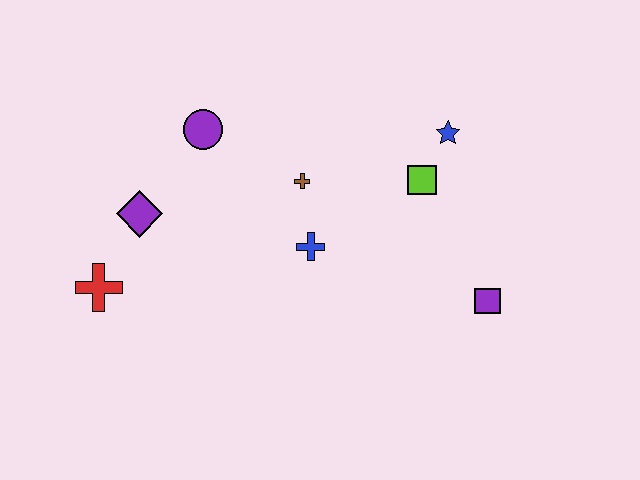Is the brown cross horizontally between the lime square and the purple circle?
Yes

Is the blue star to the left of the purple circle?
No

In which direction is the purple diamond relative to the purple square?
The purple diamond is to the left of the purple square.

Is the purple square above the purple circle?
No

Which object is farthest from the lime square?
The red cross is farthest from the lime square.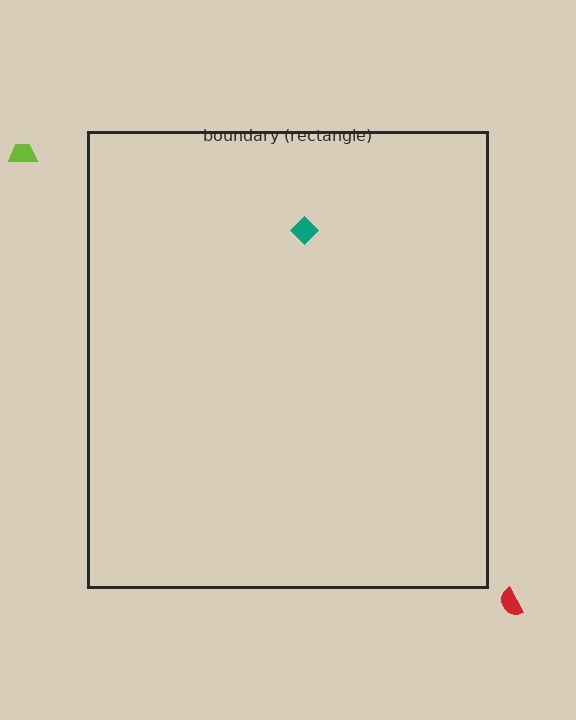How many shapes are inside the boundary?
1 inside, 2 outside.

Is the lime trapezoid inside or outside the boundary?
Outside.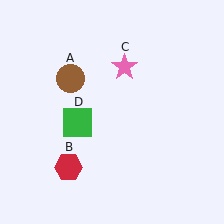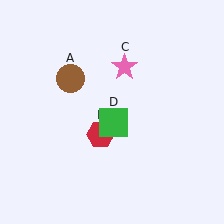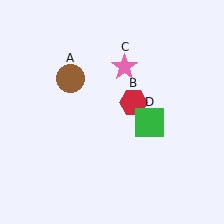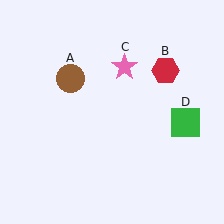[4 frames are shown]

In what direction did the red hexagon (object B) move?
The red hexagon (object B) moved up and to the right.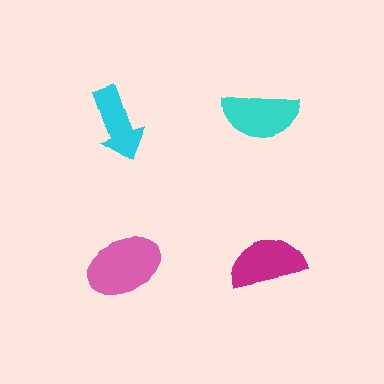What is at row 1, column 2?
A cyan semicircle.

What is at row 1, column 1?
A cyan arrow.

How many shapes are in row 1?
2 shapes.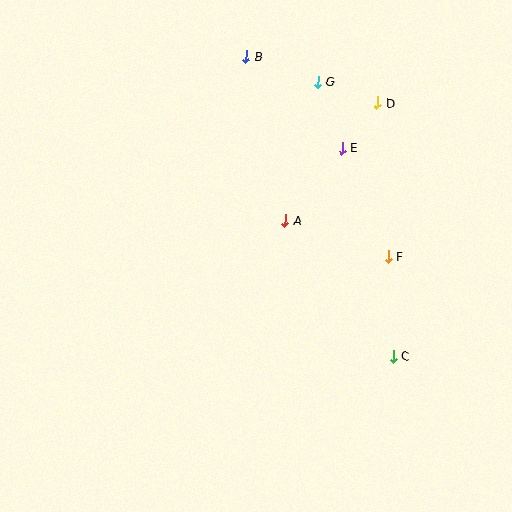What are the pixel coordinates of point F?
Point F is at (388, 257).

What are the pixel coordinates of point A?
Point A is at (285, 221).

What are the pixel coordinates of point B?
Point B is at (246, 57).